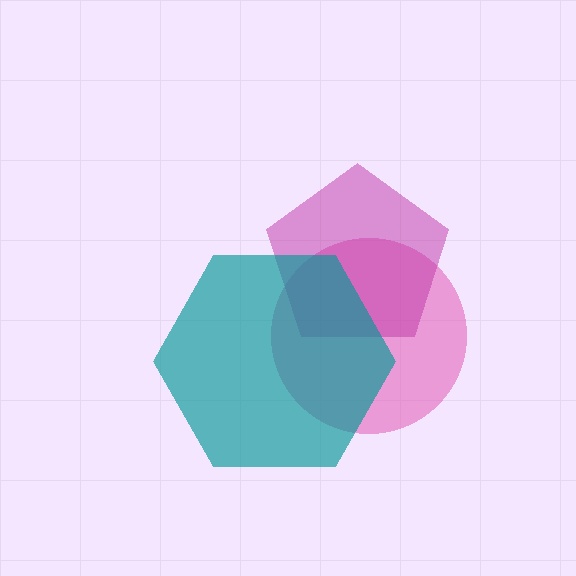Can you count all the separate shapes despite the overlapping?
Yes, there are 3 separate shapes.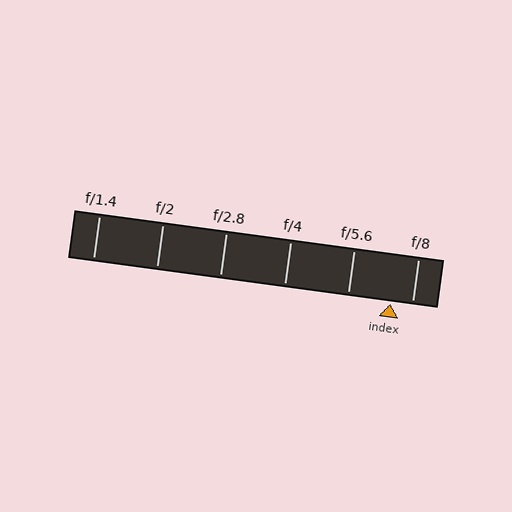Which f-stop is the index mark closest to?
The index mark is closest to f/8.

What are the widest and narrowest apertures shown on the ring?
The widest aperture shown is f/1.4 and the narrowest is f/8.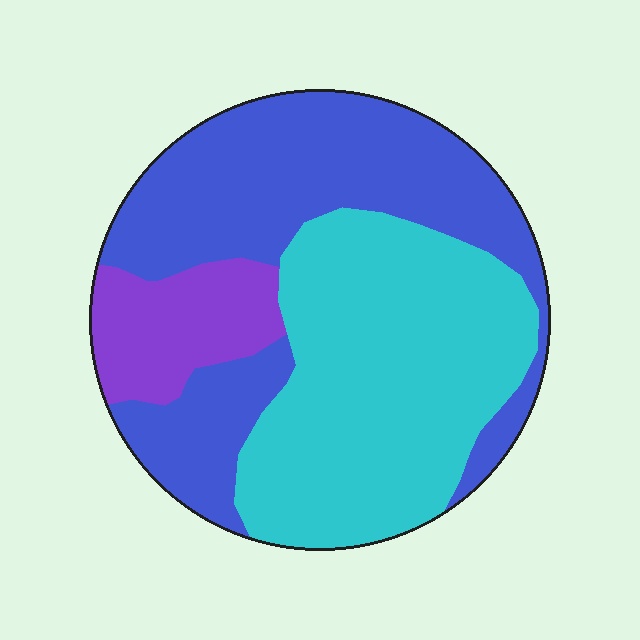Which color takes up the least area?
Purple, at roughly 15%.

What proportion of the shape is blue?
Blue takes up about two fifths (2/5) of the shape.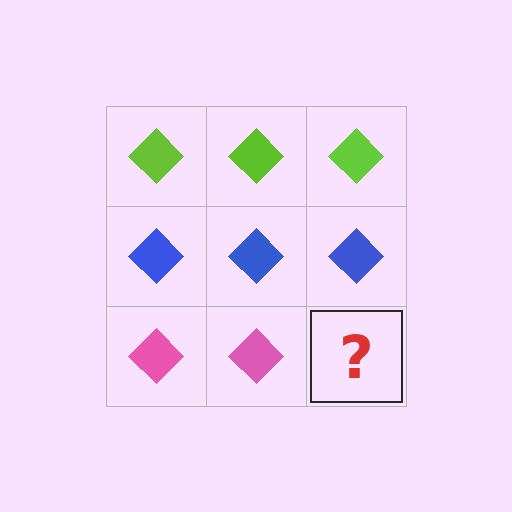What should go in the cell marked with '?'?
The missing cell should contain a pink diamond.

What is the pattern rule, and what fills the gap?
The rule is that each row has a consistent color. The gap should be filled with a pink diamond.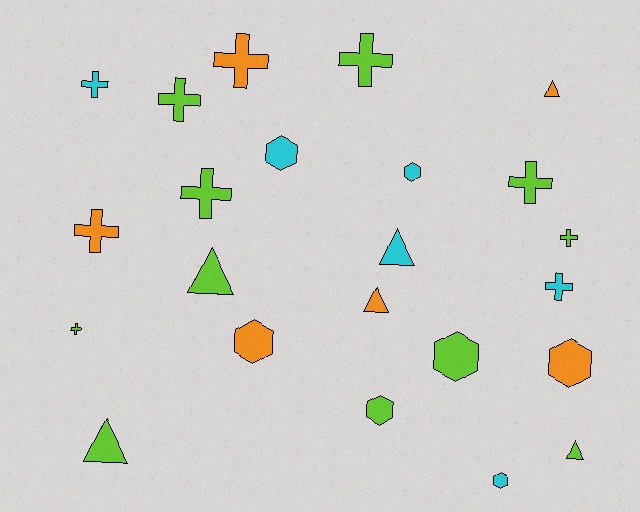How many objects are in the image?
There are 23 objects.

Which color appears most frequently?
Lime, with 11 objects.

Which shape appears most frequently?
Cross, with 10 objects.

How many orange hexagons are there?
There are 2 orange hexagons.